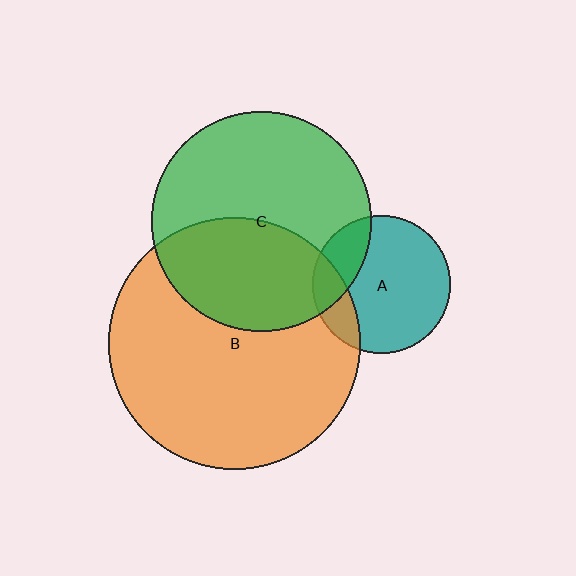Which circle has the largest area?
Circle B (orange).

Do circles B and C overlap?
Yes.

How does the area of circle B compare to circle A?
Approximately 3.3 times.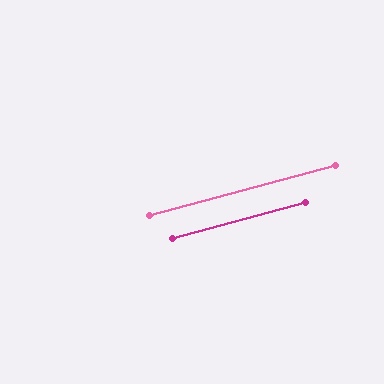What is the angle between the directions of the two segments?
Approximately 0 degrees.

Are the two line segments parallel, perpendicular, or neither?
Parallel — their directions differ by only 0.2°.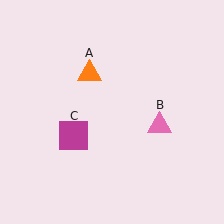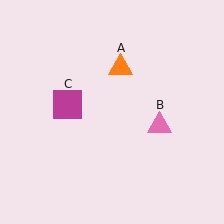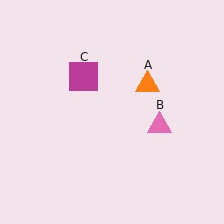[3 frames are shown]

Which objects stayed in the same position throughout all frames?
Pink triangle (object B) remained stationary.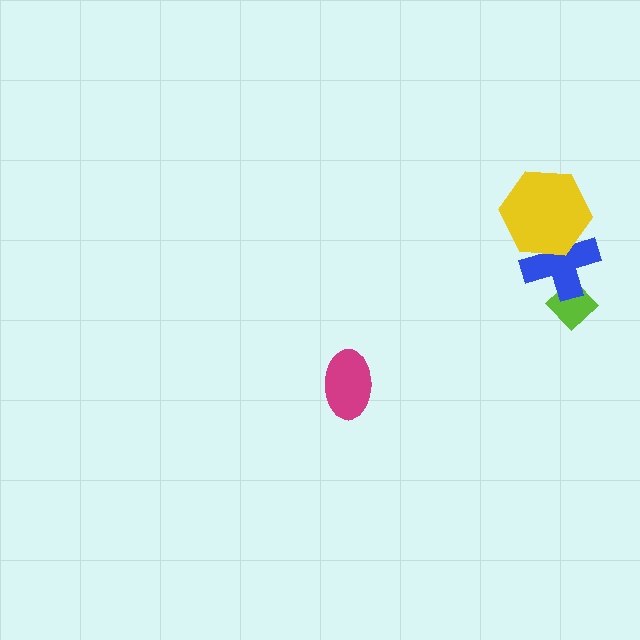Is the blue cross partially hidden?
Yes, it is partially covered by another shape.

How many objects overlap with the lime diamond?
1 object overlaps with the lime diamond.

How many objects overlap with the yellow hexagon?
1 object overlaps with the yellow hexagon.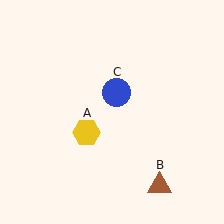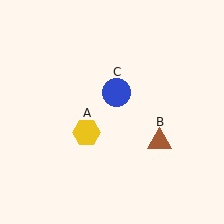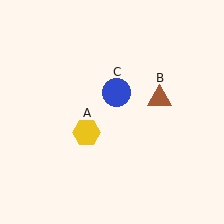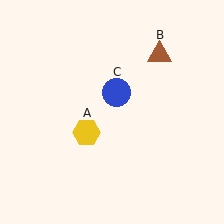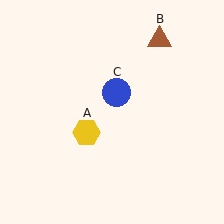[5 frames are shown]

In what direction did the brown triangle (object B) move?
The brown triangle (object B) moved up.